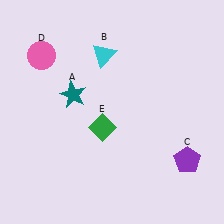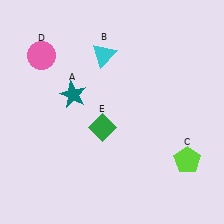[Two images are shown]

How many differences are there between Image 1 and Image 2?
There is 1 difference between the two images.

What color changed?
The pentagon (C) changed from purple in Image 1 to lime in Image 2.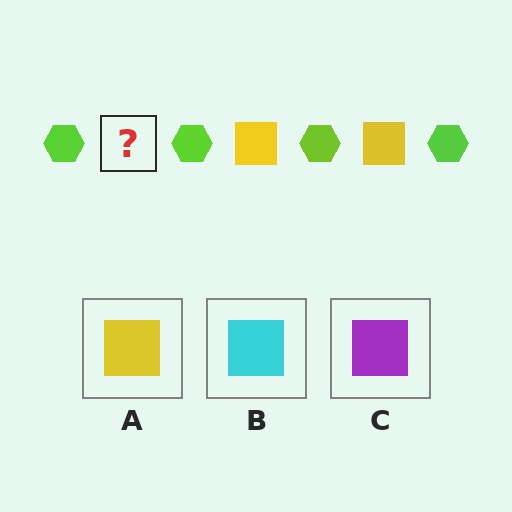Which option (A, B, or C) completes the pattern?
A.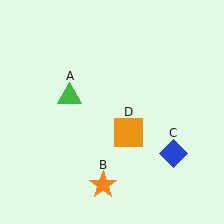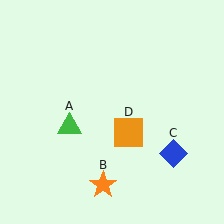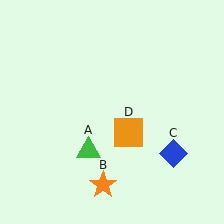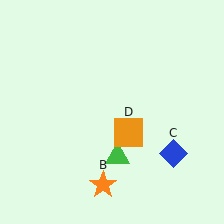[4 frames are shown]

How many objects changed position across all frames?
1 object changed position: green triangle (object A).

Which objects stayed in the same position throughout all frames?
Orange star (object B) and blue diamond (object C) and orange square (object D) remained stationary.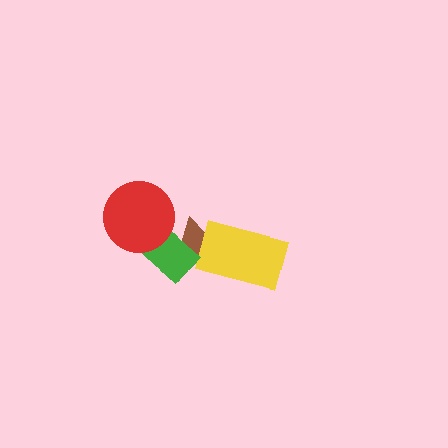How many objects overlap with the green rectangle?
2 objects overlap with the green rectangle.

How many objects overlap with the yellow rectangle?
1 object overlaps with the yellow rectangle.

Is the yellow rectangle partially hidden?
No, no other shape covers it.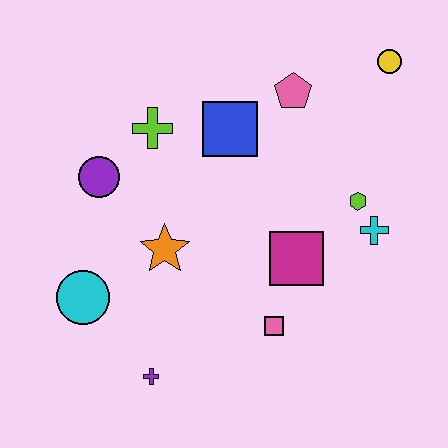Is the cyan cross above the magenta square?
Yes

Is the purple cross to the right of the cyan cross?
No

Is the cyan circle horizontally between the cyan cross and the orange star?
No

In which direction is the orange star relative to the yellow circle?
The orange star is to the left of the yellow circle.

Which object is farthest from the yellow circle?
The purple cross is farthest from the yellow circle.